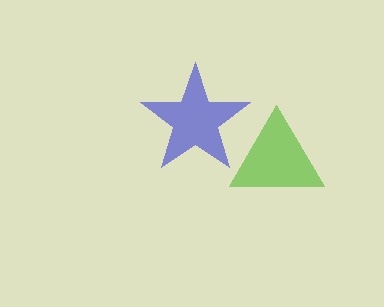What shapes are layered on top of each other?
The layered shapes are: a lime triangle, a blue star.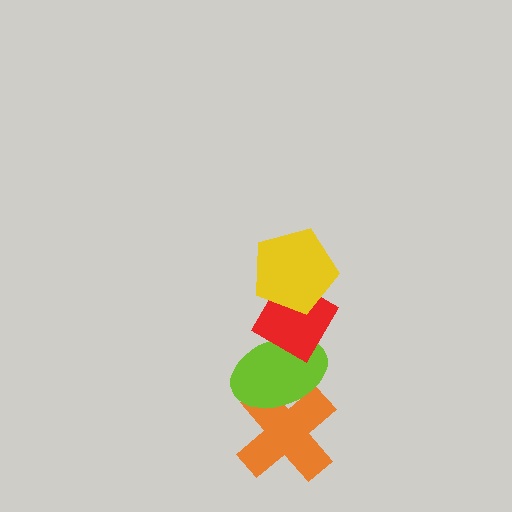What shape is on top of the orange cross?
The lime ellipse is on top of the orange cross.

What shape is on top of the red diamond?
The yellow pentagon is on top of the red diamond.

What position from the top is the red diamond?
The red diamond is 2nd from the top.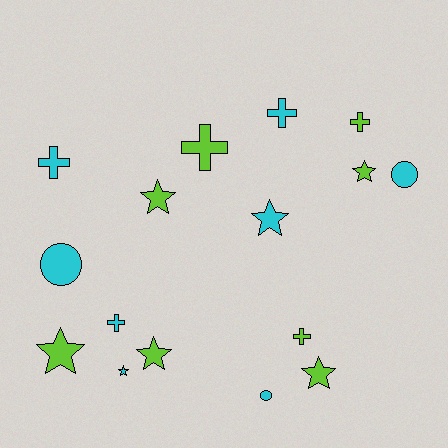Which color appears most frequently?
Lime, with 8 objects.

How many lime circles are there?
There are no lime circles.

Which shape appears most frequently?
Star, with 7 objects.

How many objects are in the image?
There are 16 objects.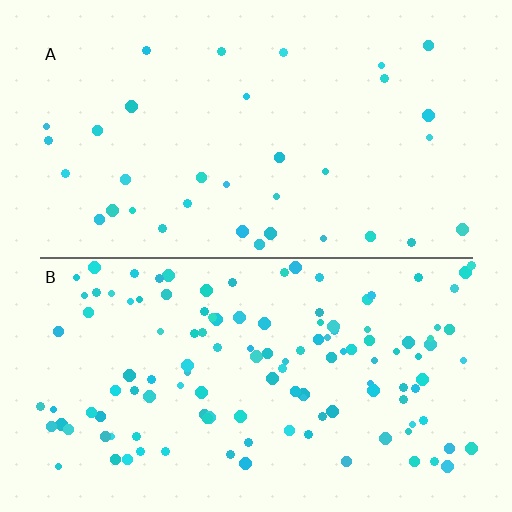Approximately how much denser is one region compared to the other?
Approximately 3.6× — region B over region A.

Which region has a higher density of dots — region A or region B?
B (the bottom).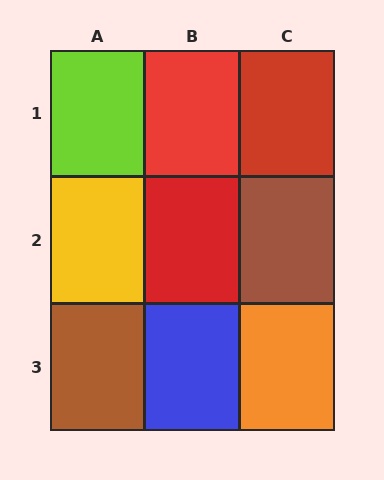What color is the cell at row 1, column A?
Lime.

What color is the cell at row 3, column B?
Blue.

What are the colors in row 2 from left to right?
Yellow, red, brown.